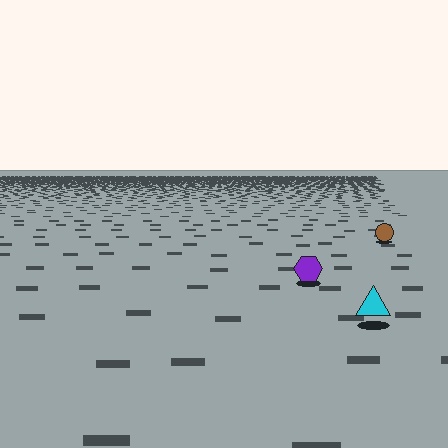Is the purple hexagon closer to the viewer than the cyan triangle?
No. The cyan triangle is closer — you can tell from the texture gradient: the ground texture is coarser near it.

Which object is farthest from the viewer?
The brown circle is farthest from the viewer. It appears smaller and the ground texture around it is denser.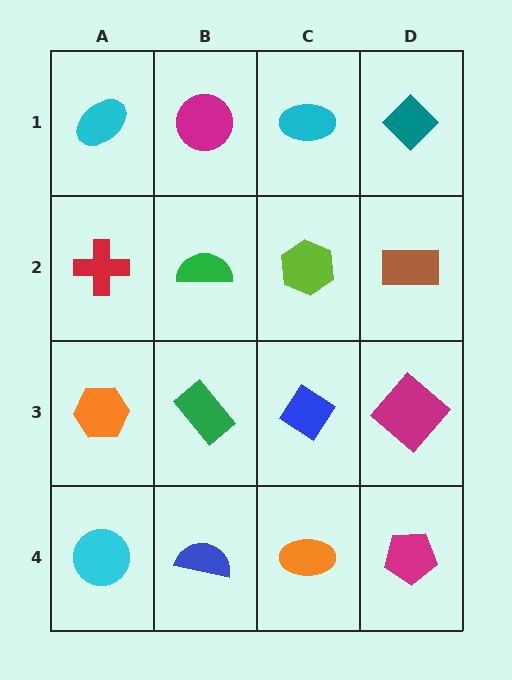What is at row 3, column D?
A magenta diamond.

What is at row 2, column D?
A brown rectangle.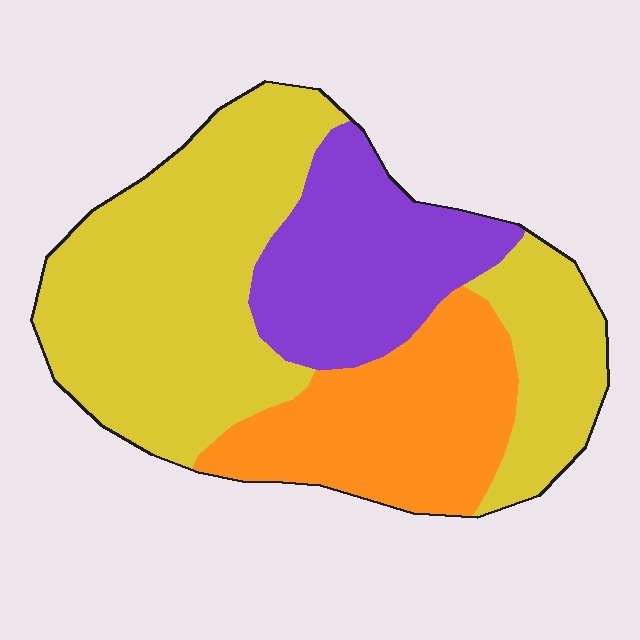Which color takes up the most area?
Yellow, at roughly 55%.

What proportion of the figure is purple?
Purple covers around 20% of the figure.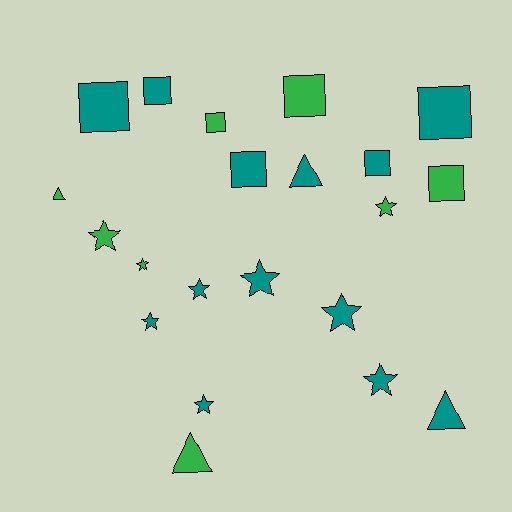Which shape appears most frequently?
Star, with 9 objects.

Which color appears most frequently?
Teal, with 13 objects.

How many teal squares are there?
There are 5 teal squares.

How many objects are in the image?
There are 21 objects.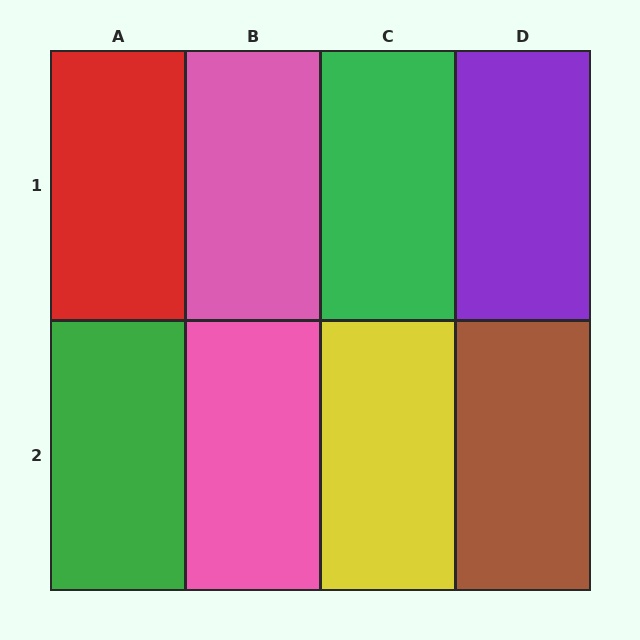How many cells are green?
2 cells are green.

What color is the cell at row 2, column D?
Brown.